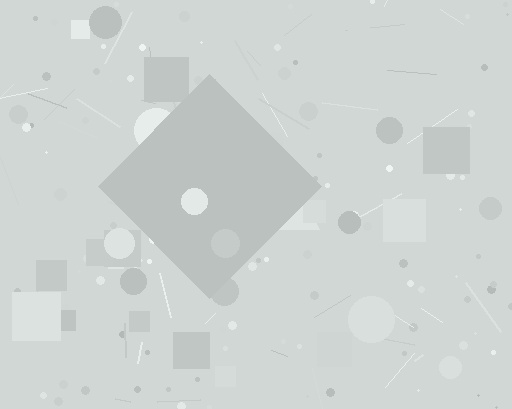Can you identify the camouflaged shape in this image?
The camouflaged shape is a diamond.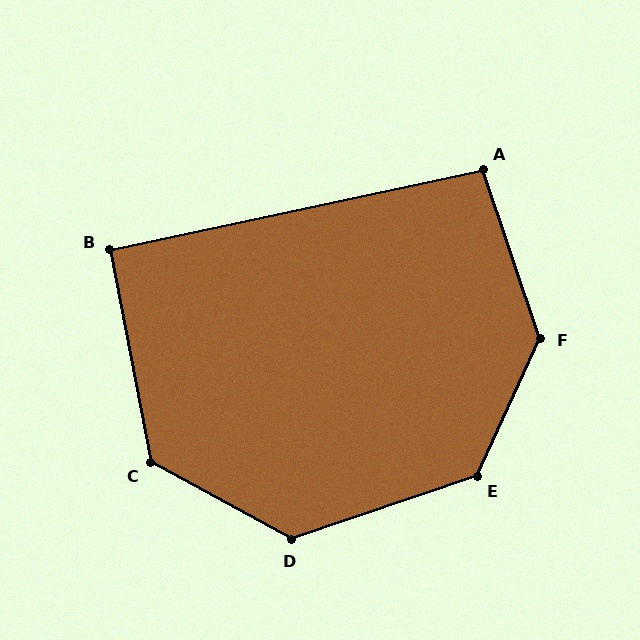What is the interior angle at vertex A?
Approximately 97 degrees (obtuse).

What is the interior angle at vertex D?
Approximately 132 degrees (obtuse).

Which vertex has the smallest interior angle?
B, at approximately 91 degrees.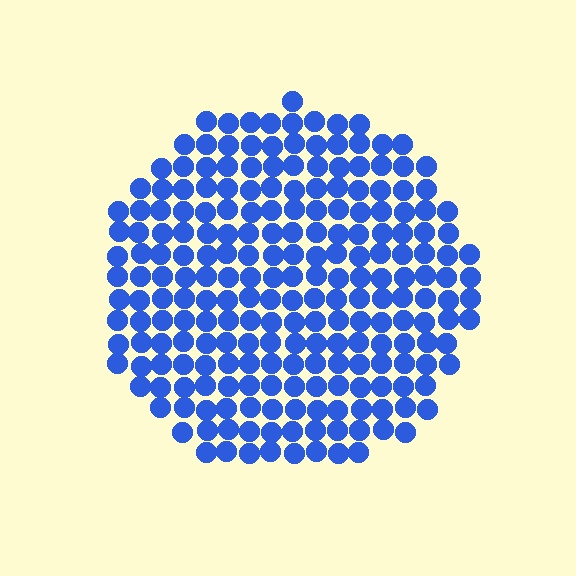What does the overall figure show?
The overall figure shows a circle.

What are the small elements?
The small elements are circles.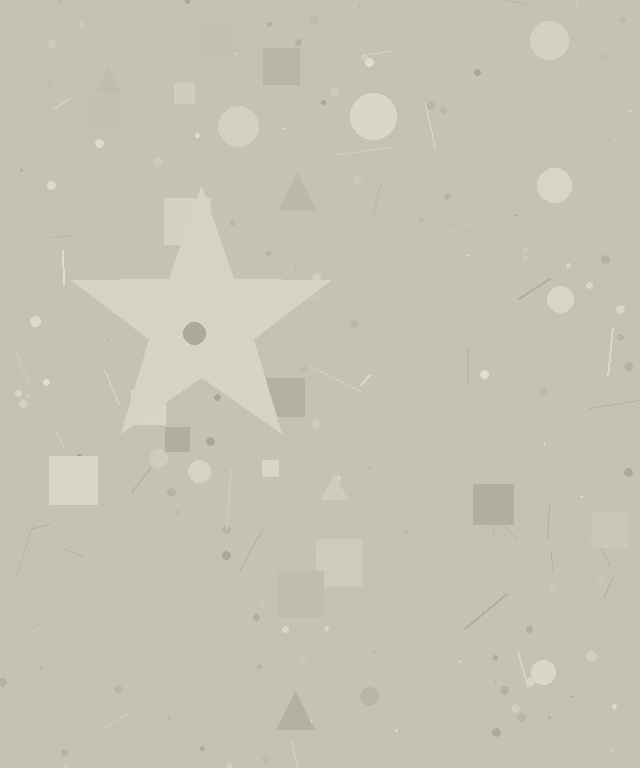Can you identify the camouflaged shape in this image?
The camouflaged shape is a star.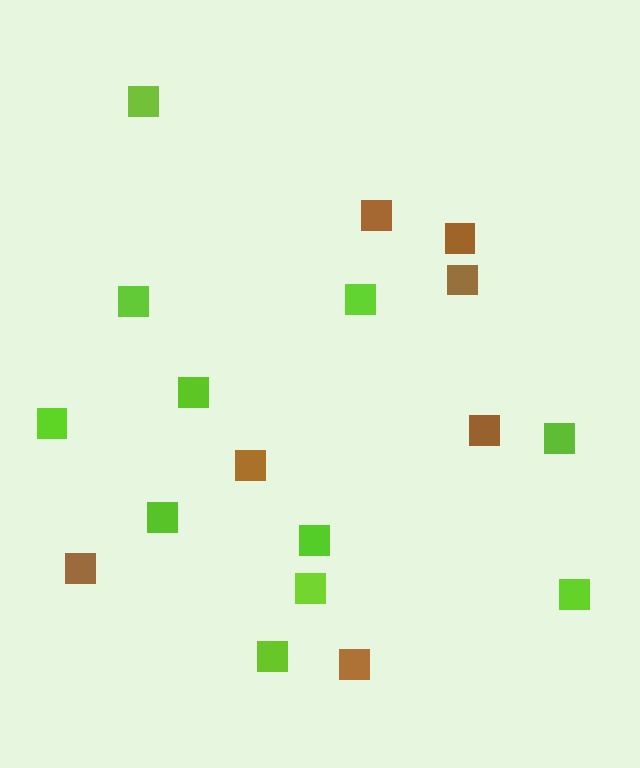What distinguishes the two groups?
There are 2 groups: one group of brown squares (7) and one group of lime squares (11).